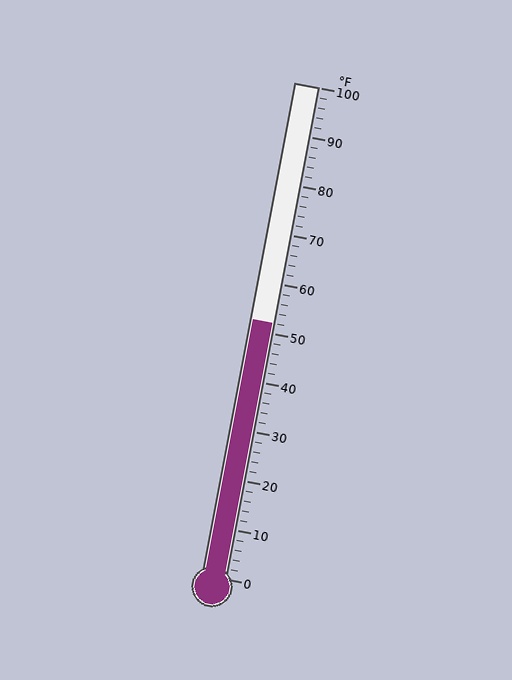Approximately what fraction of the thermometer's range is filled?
The thermometer is filled to approximately 50% of its range.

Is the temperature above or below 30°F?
The temperature is above 30°F.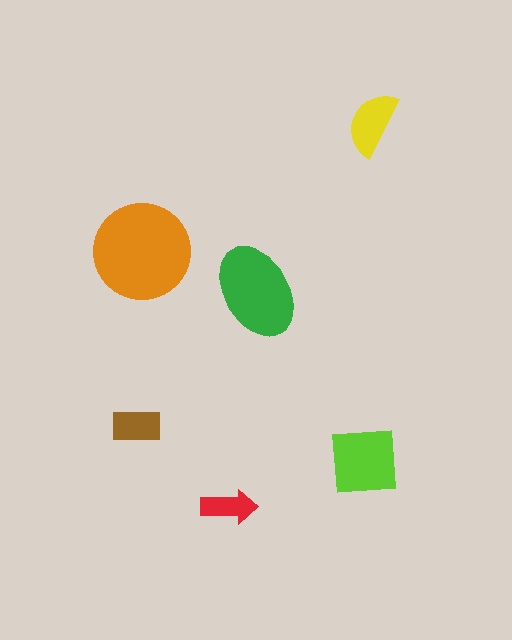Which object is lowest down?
The red arrow is bottommost.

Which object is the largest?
The orange circle.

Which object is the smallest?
The red arrow.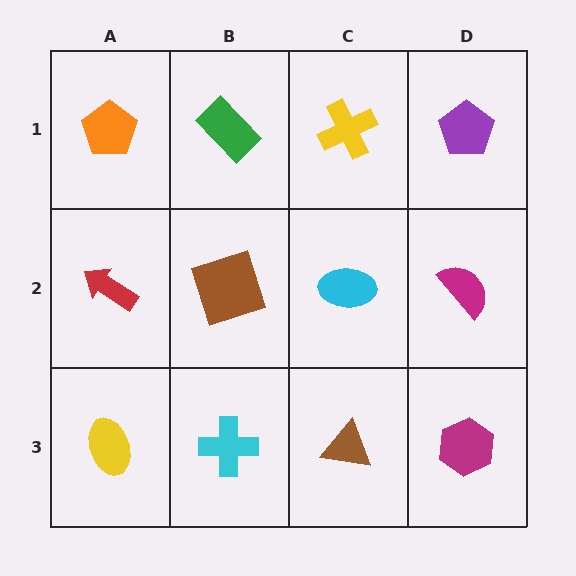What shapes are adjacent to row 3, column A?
A red arrow (row 2, column A), a cyan cross (row 3, column B).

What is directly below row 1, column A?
A red arrow.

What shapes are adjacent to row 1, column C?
A cyan ellipse (row 2, column C), a green rectangle (row 1, column B), a purple pentagon (row 1, column D).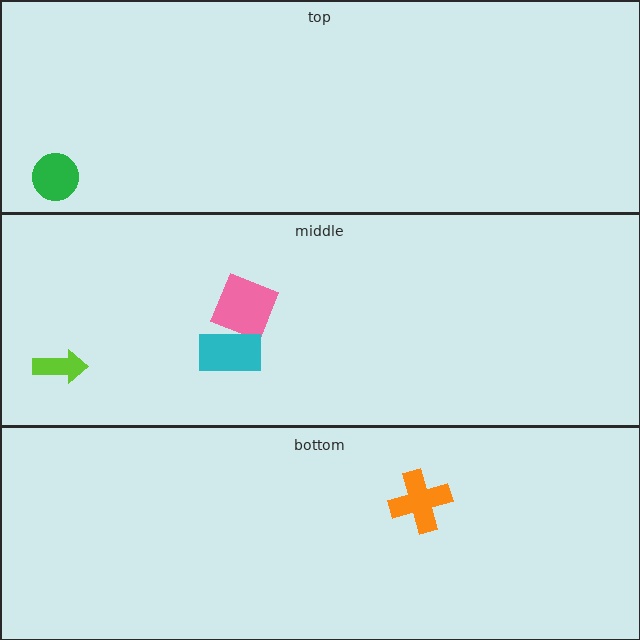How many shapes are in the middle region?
3.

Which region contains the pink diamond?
The middle region.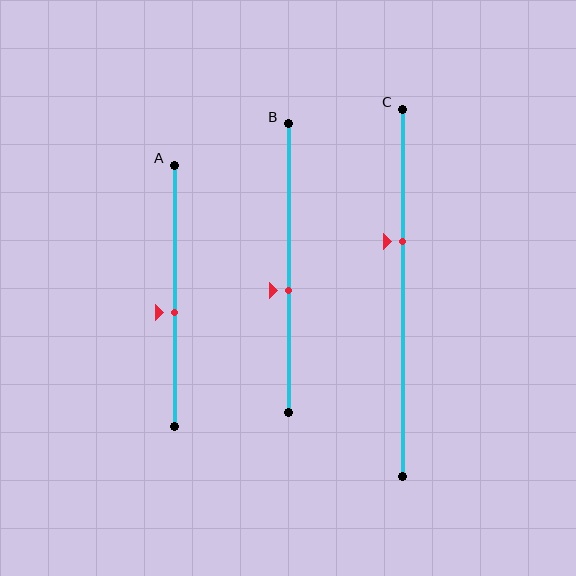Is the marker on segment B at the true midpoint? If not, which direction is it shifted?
No, the marker on segment B is shifted downward by about 8% of the segment length.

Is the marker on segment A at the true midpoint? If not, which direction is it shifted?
No, the marker on segment A is shifted downward by about 6% of the segment length.